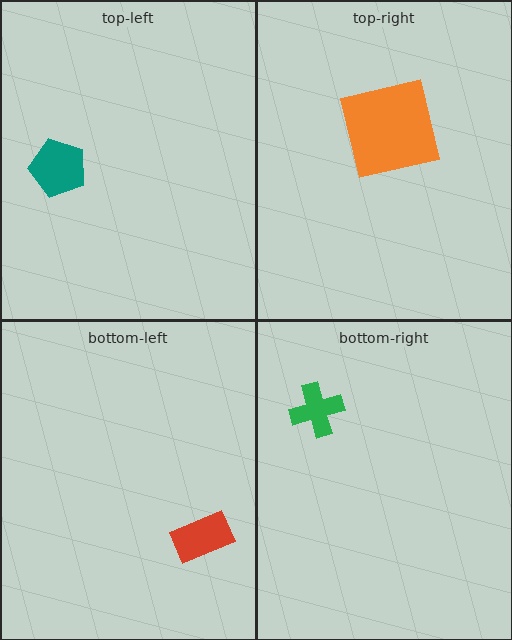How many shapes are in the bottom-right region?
1.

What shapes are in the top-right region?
The orange square.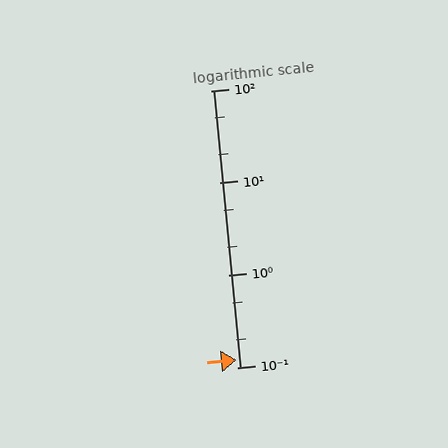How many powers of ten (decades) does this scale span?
The scale spans 3 decades, from 0.1 to 100.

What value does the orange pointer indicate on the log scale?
The pointer indicates approximately 0.12.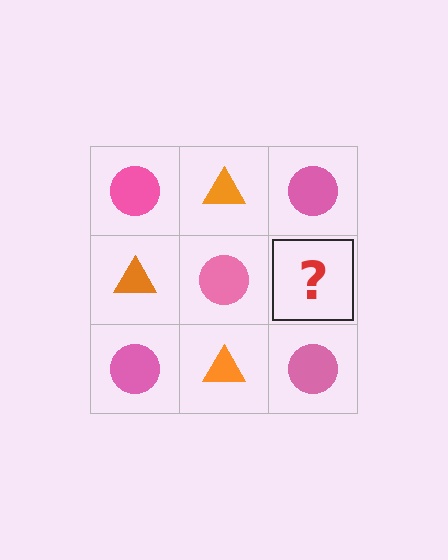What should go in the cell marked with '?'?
The missing cell should contain an orange triangle.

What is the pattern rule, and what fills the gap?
The rule is that it alternates pink circle and orange triangle in a checkerboard pattern. The gap should be filled with an orange triangle.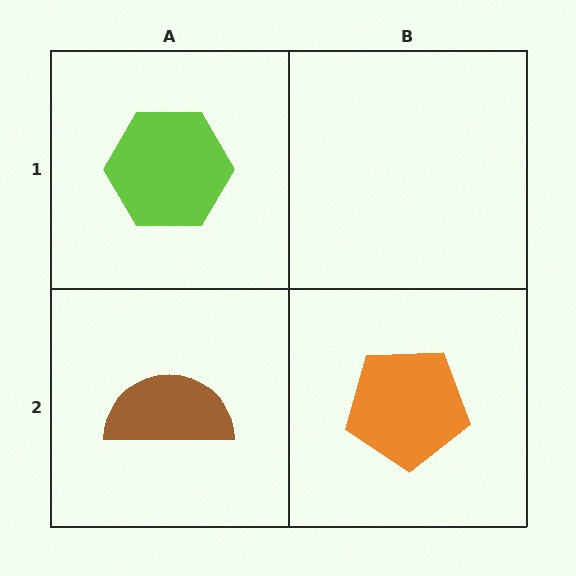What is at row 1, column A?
A lime hexagon.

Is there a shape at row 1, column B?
No, that cell is empty.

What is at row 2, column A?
A brown semicircle.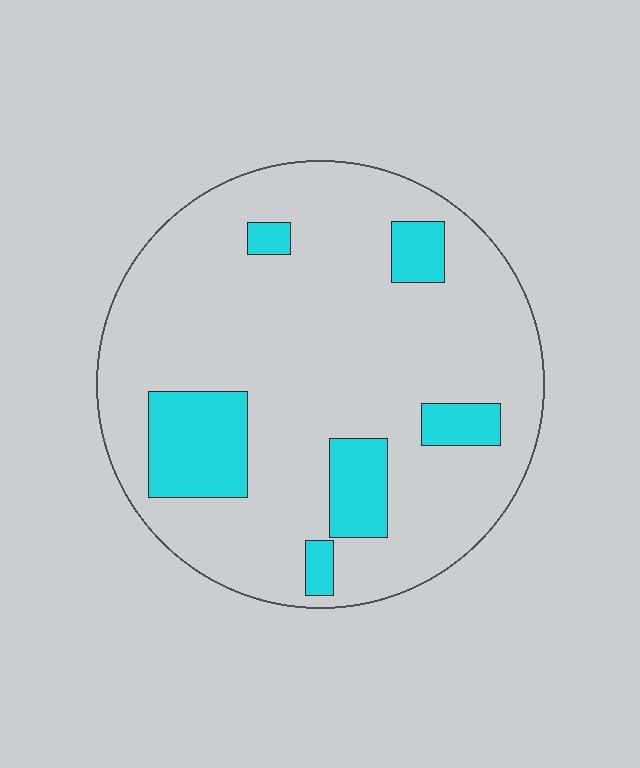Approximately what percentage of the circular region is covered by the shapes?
Approximately 15%.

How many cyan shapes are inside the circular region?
6.